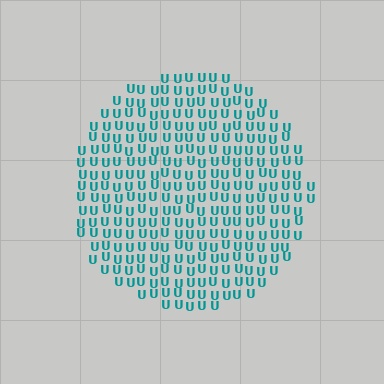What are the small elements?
The small elements are letter U's.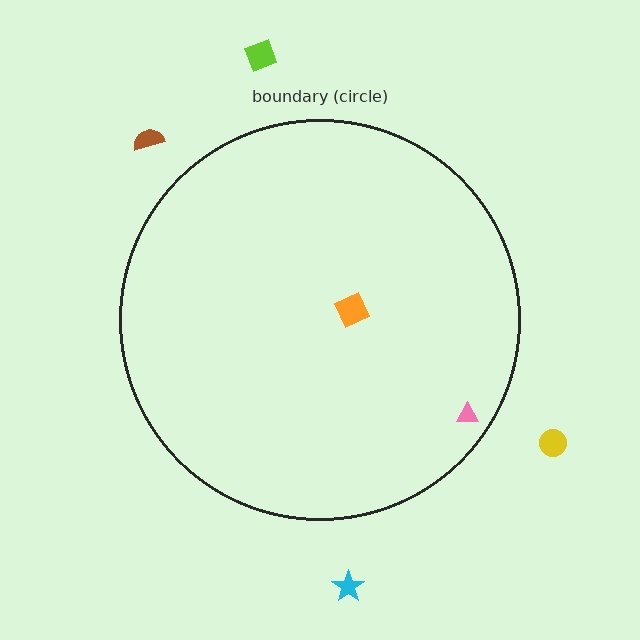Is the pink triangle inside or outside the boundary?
Inside.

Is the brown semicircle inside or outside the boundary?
Outside.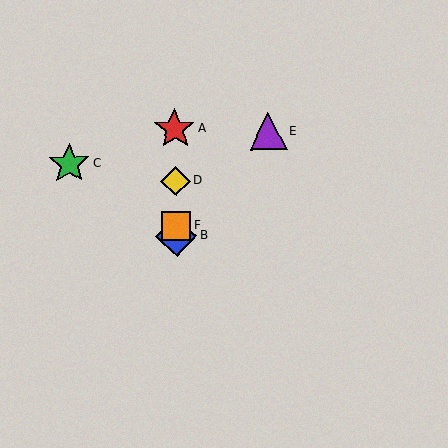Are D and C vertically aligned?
No, D is at x≈176 and C is at x≈69.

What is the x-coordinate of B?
Object B is at x≈177.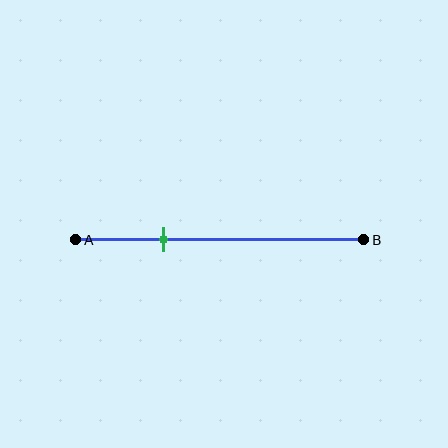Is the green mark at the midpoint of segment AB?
No, the mark is at about 30% from A, not at the 50% midpoint.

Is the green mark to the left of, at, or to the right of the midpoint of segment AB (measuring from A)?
The green mark is to the left of the midpoint of segment AB.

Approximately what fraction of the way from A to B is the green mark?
The green mark is approximately 30% of the way from A to B.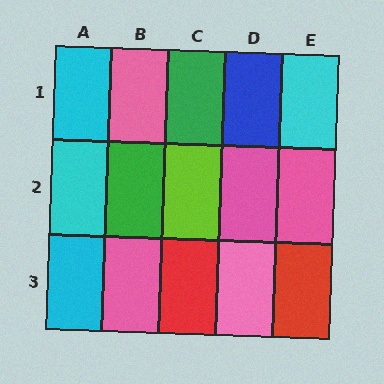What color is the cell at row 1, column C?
Green.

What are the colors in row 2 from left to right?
Cyan, green, lime, pink, pink.